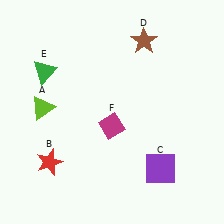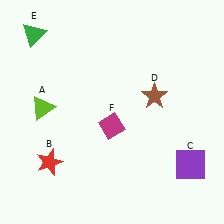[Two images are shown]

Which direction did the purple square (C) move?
The purple square (C) moved right.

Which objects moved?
The objects that moved are: the purple square (C), the brown star (D), the green triangle (E).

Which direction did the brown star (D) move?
The brown star (D) moved down.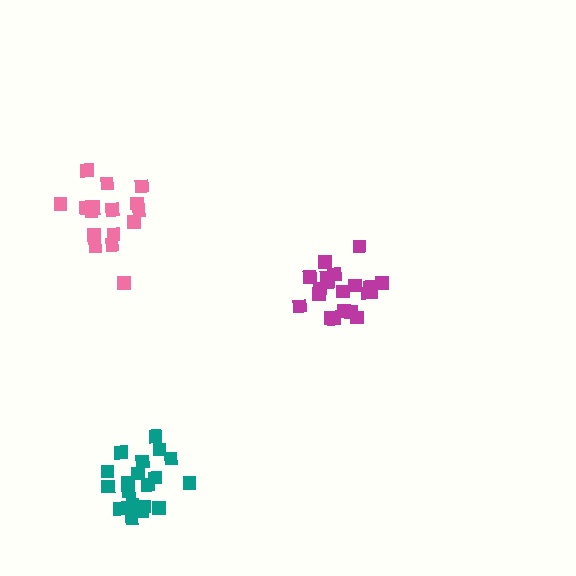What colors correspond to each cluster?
The clusters are colored: magenta, pink, teal.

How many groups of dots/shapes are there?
There are 3 groups.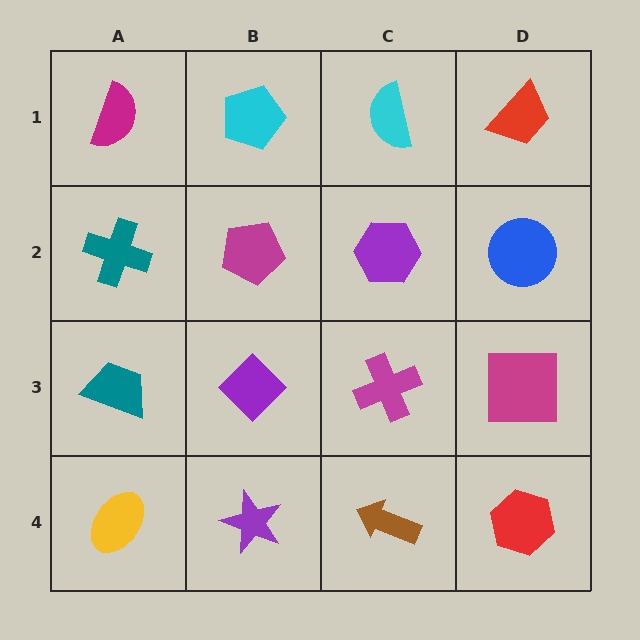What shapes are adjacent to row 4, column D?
A magenta square (row 3, column D), a brown arrow (row 4, column C).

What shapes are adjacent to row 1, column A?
A teal cross (row 2, column A), a cyan pentagon (row 1, column B).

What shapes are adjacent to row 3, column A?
A teal cross (row 2, column A), a yellow ellipse (row 4, column A), a purple diamond (row 3, column B).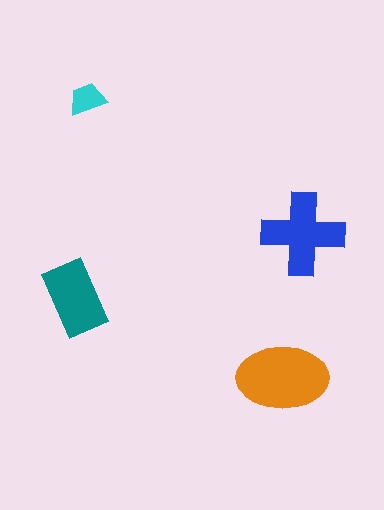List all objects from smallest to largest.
The cyan trapezoid, the teal rectangle, the blue cross, the orange ellipse.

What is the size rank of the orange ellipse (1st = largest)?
1st.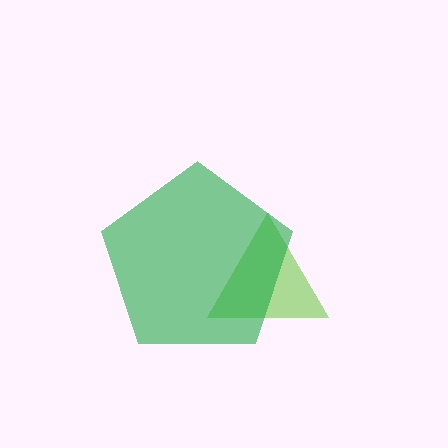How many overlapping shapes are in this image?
There are 2 overlapping shapes in the image.